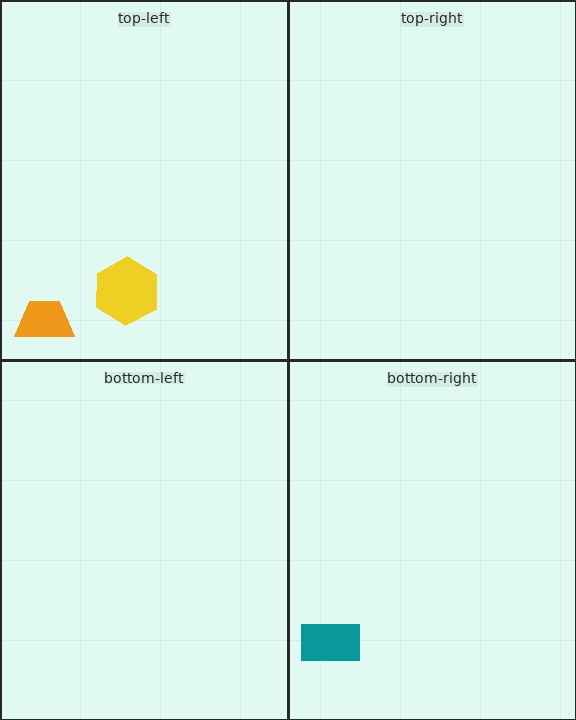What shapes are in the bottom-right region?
The teal rectangle.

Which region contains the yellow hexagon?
The top-left region.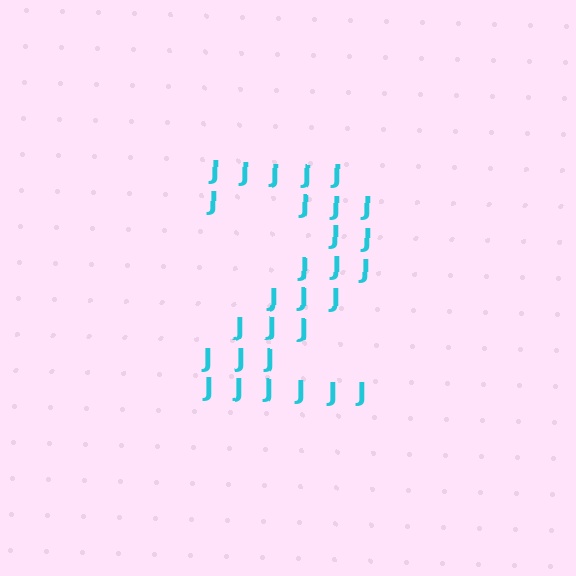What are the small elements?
The small elements are letter J's.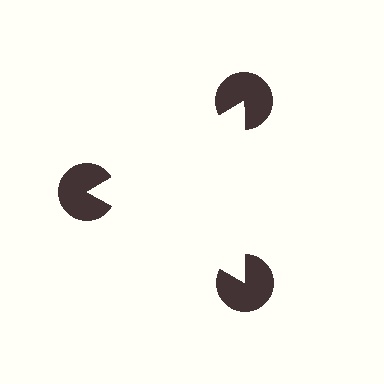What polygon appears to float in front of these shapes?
An illusory triangle — its edges are inferred from the aligned wedge cuts in the pac-man discs, not physically drawn.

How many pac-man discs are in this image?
There are 3 — one at each vertex of the illusory triangle.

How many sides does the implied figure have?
3 sides.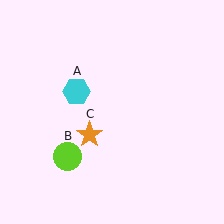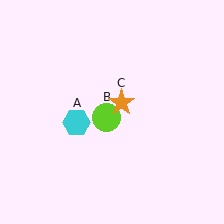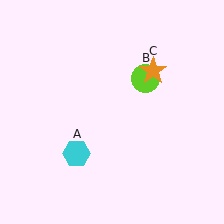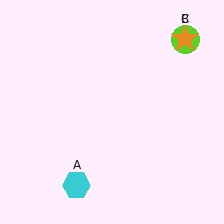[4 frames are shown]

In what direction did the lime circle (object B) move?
The lime circle (object B) moved up and to the right.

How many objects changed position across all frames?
3 objects changed position: cyan hexagon (object A), lime circle (object B), orange star (object C).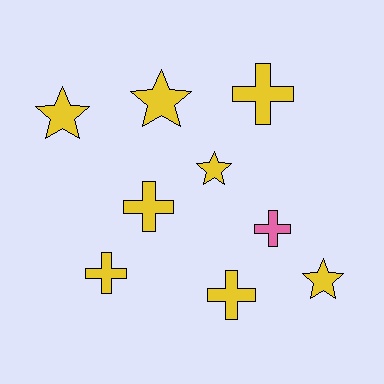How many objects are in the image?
There are 9 objects.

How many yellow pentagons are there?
There are no yellow pentagons.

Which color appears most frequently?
Yellow, with 8 objects.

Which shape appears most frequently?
Cross, with 5 objects.